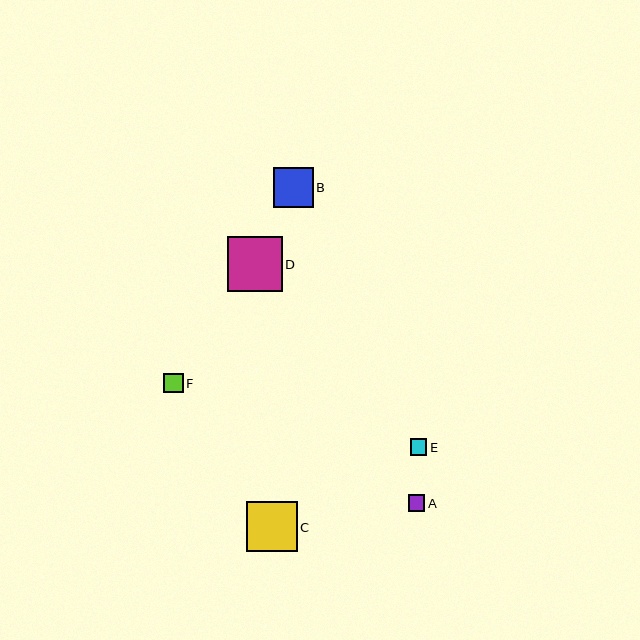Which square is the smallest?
Square A is the smallest with a size of approximately 17 pixels.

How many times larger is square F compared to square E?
Square F is approximately 1.2 times the size of square E.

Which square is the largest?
Square D is the largest with a size of approximately 55 pixels.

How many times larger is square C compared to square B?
Square C is approximately 1.3 times the size of square B.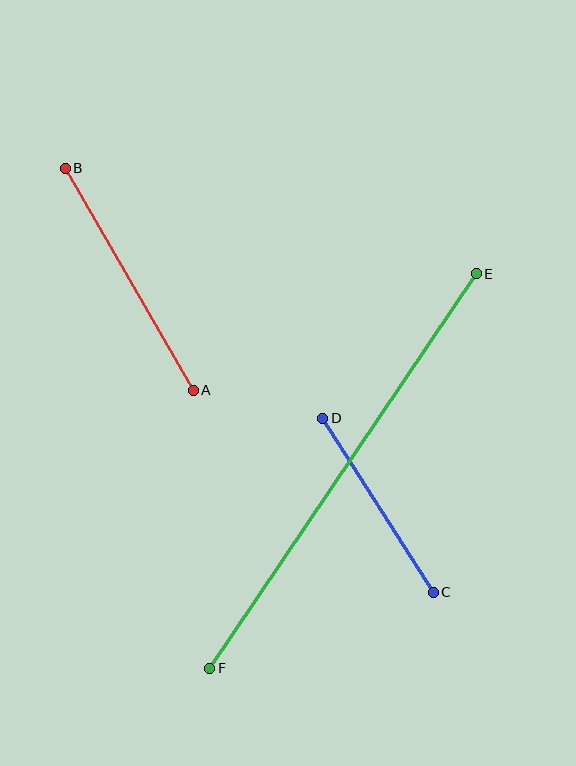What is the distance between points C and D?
The distance is approximately 206 pixels.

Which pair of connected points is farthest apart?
Points E and F are farthest apart.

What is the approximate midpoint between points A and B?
The midpoint is at approximately (129, 279) pixels.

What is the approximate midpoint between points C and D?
The midpoint is at approximately (378, 505) pixels.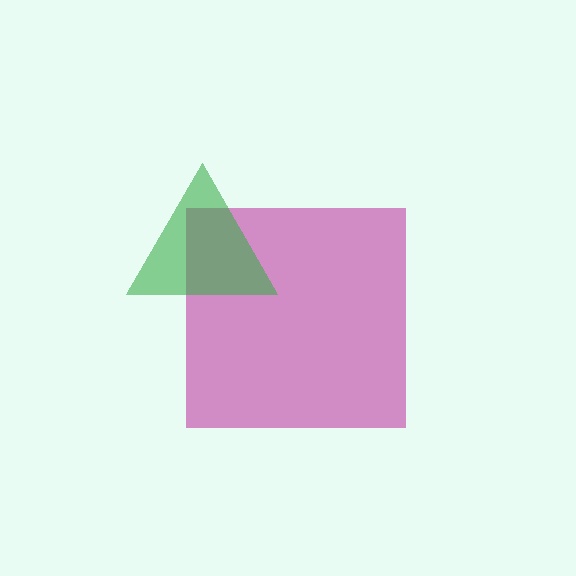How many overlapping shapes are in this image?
There are 2 overlapping shapes in the image.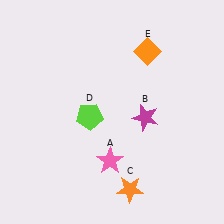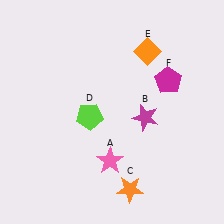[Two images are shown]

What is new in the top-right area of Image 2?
A magenta pentagon (F) was added in the top-right area of Image 2.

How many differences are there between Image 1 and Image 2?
There is 1 difference between the two images.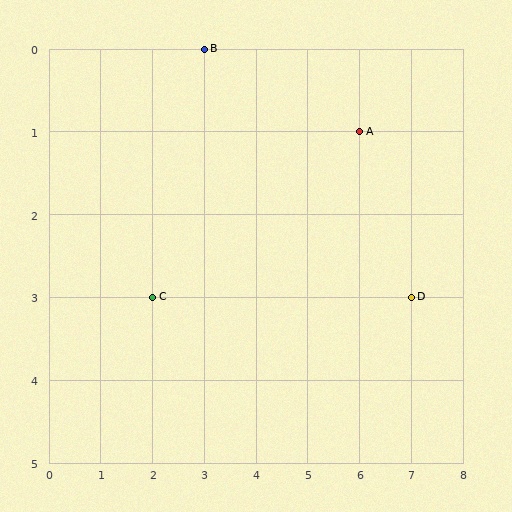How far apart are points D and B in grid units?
Points D and B are 4 columns and 3 rows apart (about 5.0 grid units diagonally).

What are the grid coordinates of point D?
Point D is at grid coordinates (7, 3).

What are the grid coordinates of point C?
Point C is at grid coordinates (2, 3).